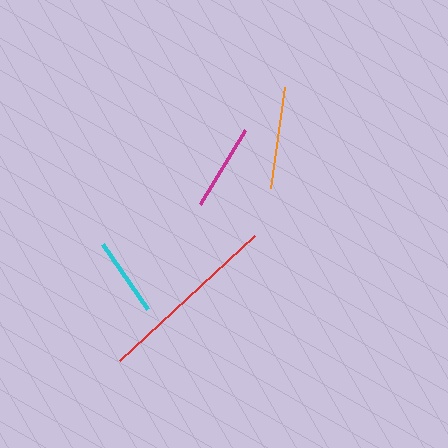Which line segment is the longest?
The red line is the longest at approximately 185 pixels.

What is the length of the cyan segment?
The cyan segment is approximately 78 pixels long.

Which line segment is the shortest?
The cyan line is the shortest at approximately 78 pixels.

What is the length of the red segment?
The red segment is approximately 185 pixels long.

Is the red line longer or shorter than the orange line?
The red line is longer than the orange line.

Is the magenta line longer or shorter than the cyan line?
The magenta line is longer than the cyan line.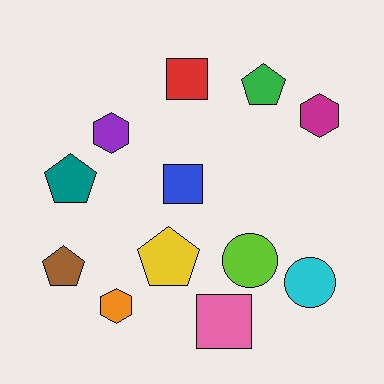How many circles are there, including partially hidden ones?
There are 2 circles.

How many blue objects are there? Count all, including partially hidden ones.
There is 1 blue object.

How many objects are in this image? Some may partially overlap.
There are 12 objects.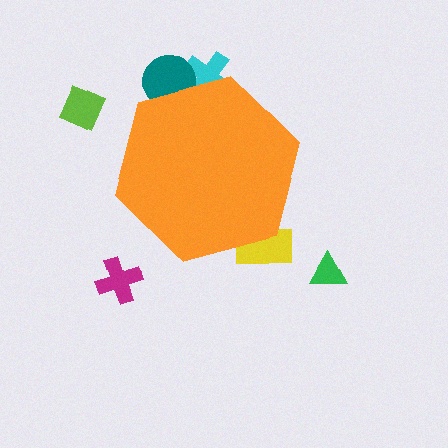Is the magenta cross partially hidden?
No, the magenta cross is fully visible.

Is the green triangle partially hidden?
No, the green triangle is fully visible.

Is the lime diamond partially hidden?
No, the lime diamond is fully visible.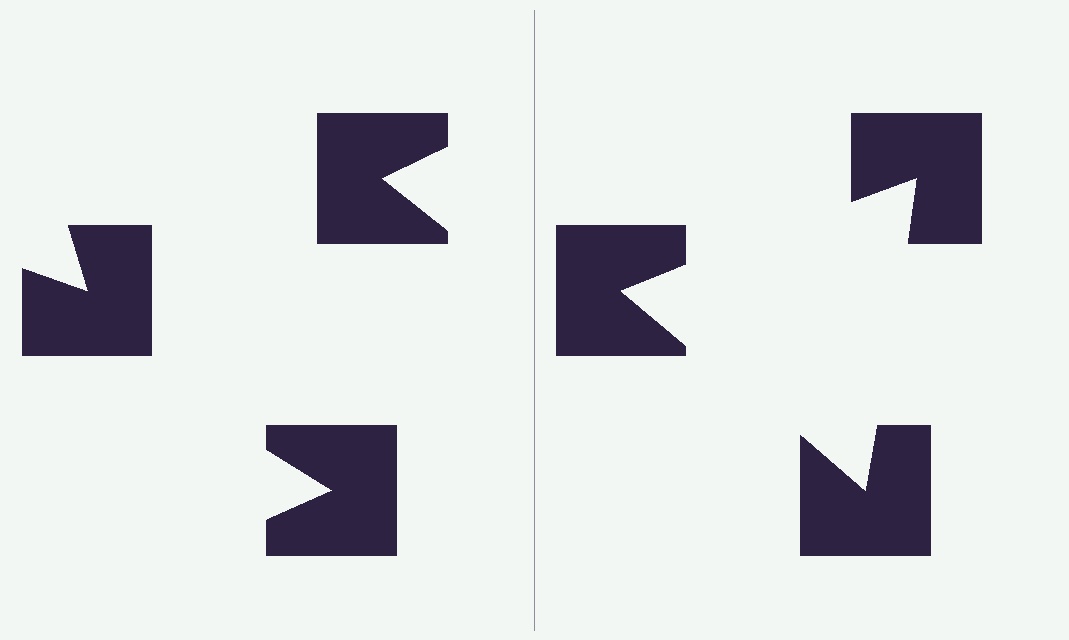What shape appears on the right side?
An illusory triangle.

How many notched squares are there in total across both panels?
6 — 3 on each side.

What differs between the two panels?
The notched squares are positioned identically on both sides; only the wedge orientations differ. On the right they align to a triangle; on the left they are misaligned.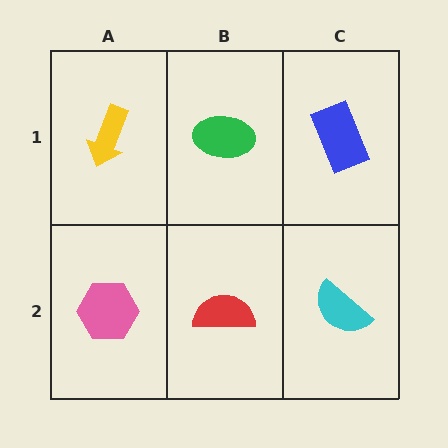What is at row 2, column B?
A red semicircle.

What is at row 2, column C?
A cyan semicircle.